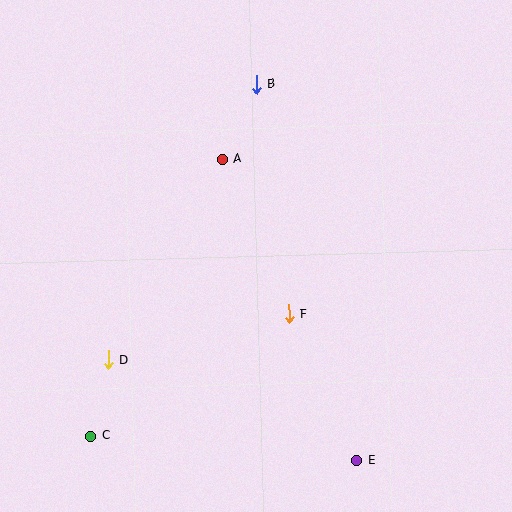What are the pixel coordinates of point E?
Point E is at (357, 461).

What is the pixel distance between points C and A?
The distance between C and A is 307 pixels.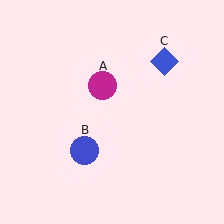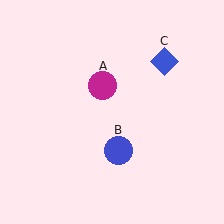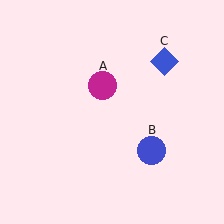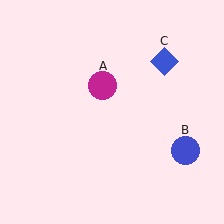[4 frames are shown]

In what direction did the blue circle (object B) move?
The blue circle (object B) moved right.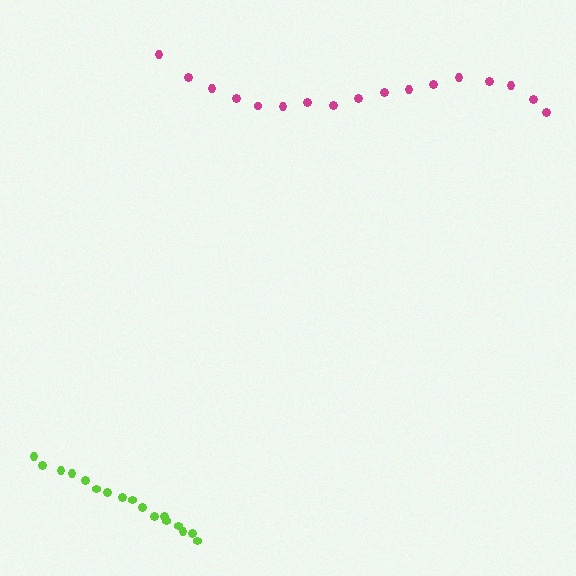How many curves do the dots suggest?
There are 2 distinct paths.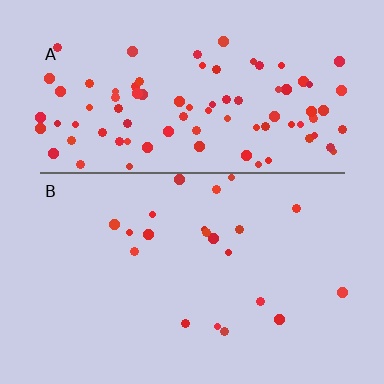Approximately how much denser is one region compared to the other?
Approximately 4.3× — region A over region B.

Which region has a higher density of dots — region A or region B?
A (the top).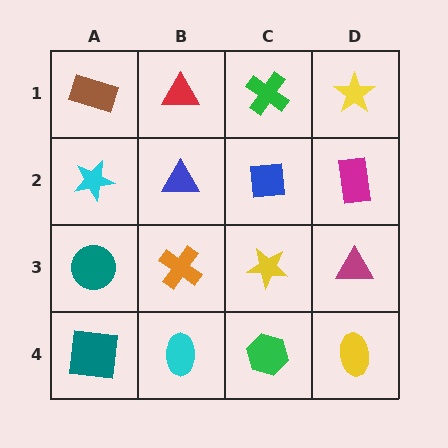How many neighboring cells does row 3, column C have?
4.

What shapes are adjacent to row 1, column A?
A cyan star (row 2, column A), a red triangle (row 1, column B).